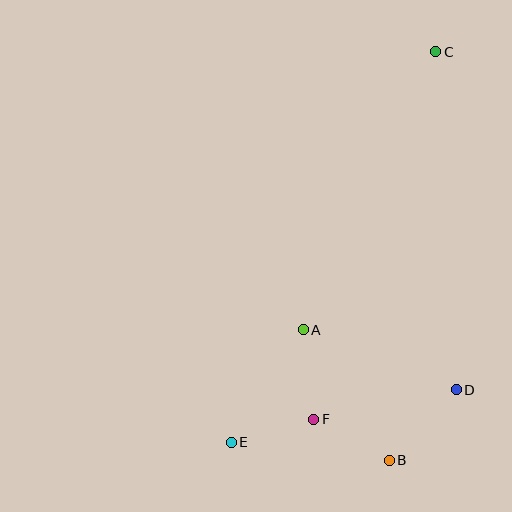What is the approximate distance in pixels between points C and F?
The distance between C and F is approximately 387 pixels.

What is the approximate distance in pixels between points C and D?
The distance between C and D is approximately 339 pixels.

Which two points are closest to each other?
Points E and F are closest to each other.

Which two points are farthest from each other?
Points C and E are farthest from each other.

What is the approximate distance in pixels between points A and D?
The distance between A and D is approximately 165 pixels.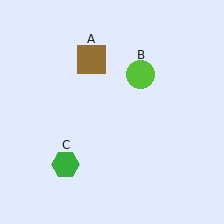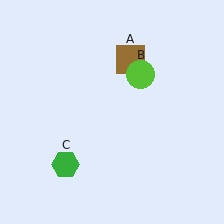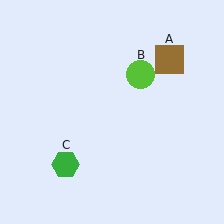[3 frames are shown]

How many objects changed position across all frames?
1 object changed position: brown square (object A).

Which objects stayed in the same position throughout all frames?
Lime circle (object B) and green hexagon (object C) remained stationary.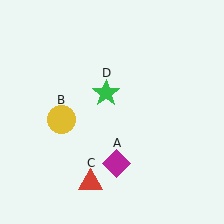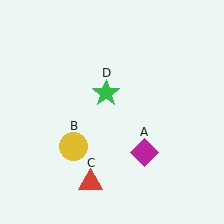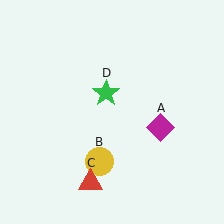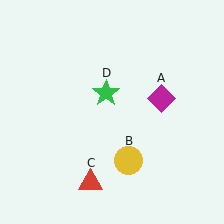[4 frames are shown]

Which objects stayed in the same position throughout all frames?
Red triangle (object C) and green star (object D) remained stationary.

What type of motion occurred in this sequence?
The magenta diamond (object A), yellow circle (object B) rotated counterclockwise around the center of the scene.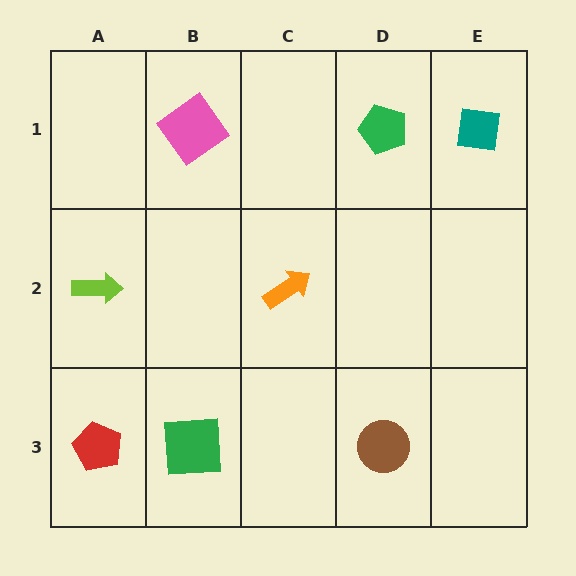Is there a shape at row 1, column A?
No, that cell is empty.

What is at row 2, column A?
A lime arrow.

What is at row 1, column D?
A green pentagon.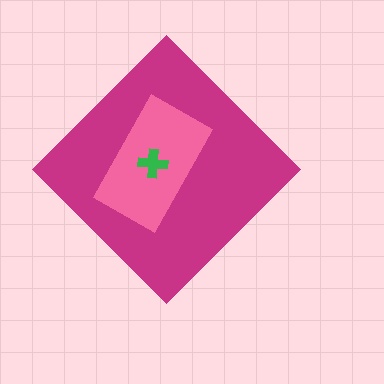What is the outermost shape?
The magenta diamond.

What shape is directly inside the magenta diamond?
The pink rectangle.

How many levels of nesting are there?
3.